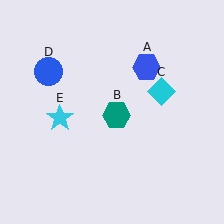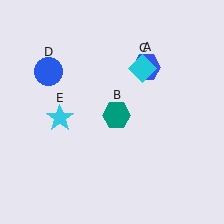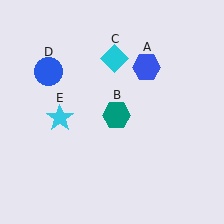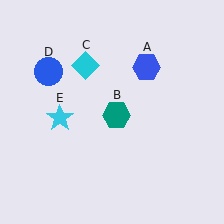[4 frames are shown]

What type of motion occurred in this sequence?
The cyan diamond (object C) rotated counterclockwise around the center of the scene.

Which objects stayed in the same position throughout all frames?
Blue hexagon (object A) and teal hexagon (object B) and blue circle (object D) and cyan star (object E) remained stationary.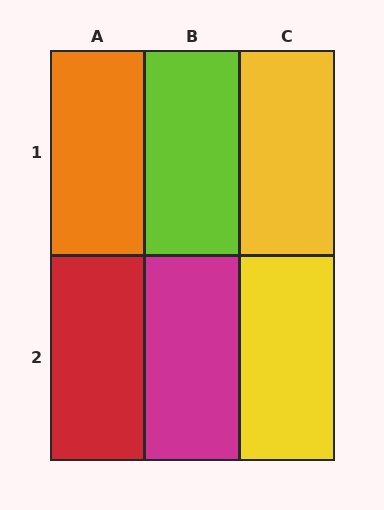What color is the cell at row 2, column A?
Red.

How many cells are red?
1 cell is red.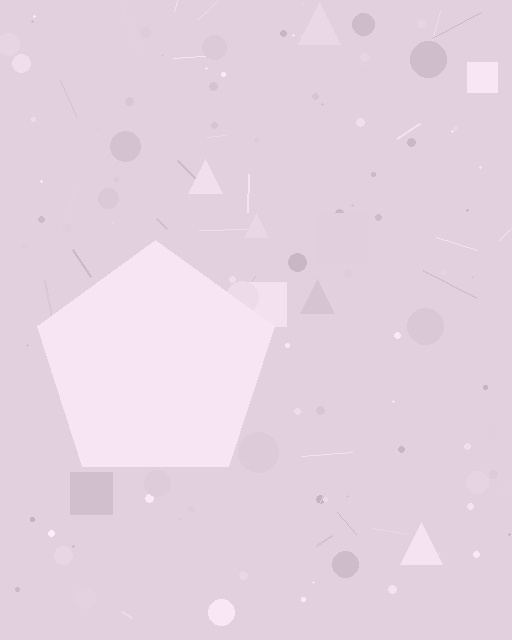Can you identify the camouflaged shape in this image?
The camouflaged shape is a pentagon.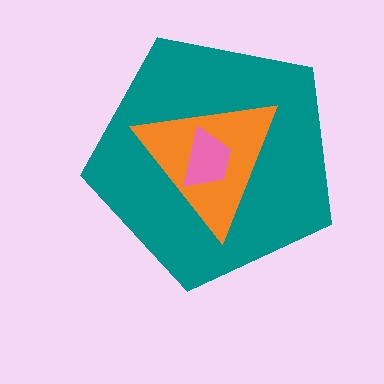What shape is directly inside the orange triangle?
The pink trapezoid.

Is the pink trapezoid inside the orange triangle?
Yes.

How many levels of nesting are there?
3.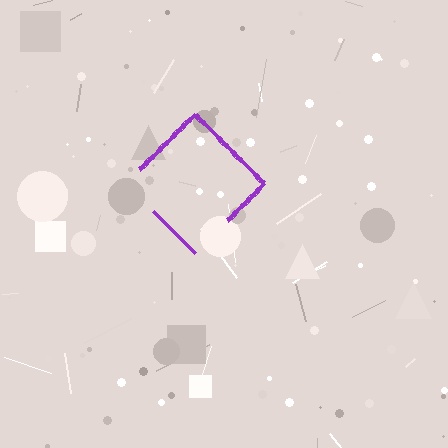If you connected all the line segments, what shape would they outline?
They would outline a diamond.